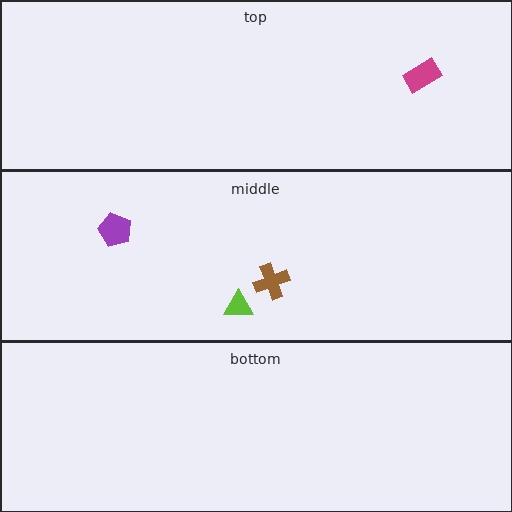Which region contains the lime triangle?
The middle region.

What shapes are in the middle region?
The brown cross, the purple pentagon, the lime triangle.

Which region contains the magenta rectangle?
The top region.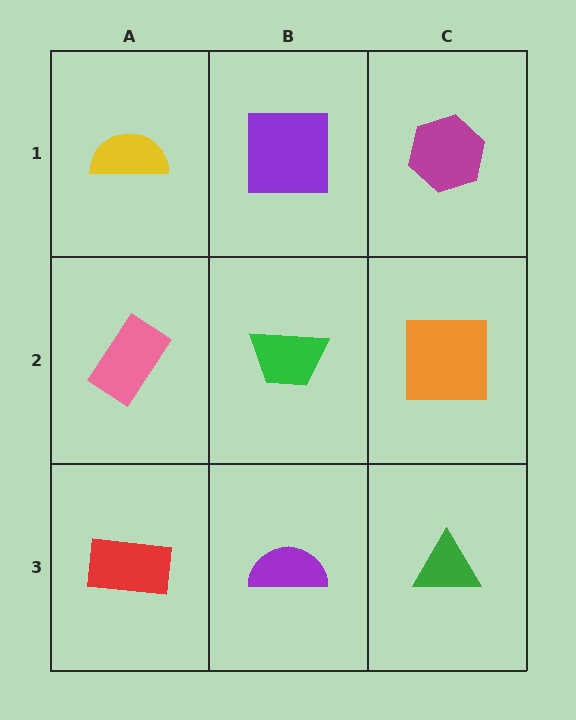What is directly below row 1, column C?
An orange square.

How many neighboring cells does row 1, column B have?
3.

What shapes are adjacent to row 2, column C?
A magenta hexagon (row 1, column C), a green triangle (row 3, column C), a green trapezoid (row 2, column B).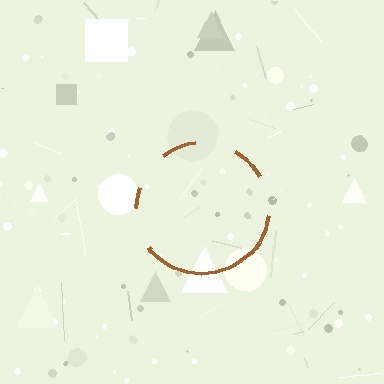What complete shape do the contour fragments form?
The contour fragments form a circle.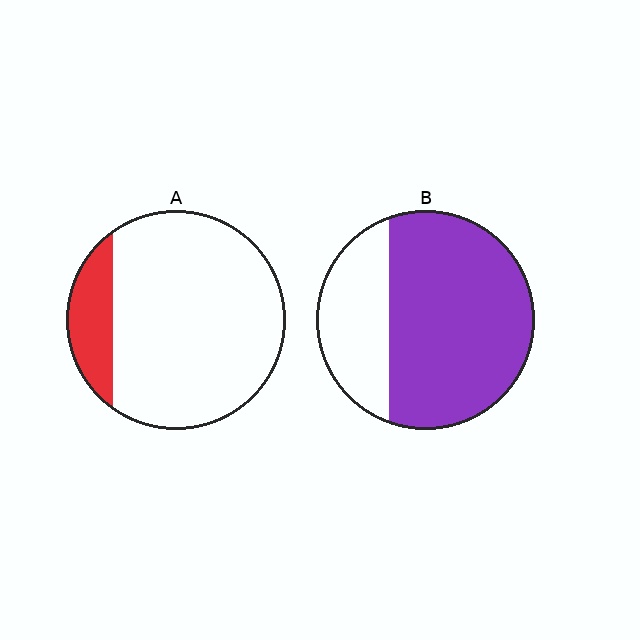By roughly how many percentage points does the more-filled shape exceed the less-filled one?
By roughly 55 percentage points (B over A).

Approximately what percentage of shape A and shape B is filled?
A is approximately 15% and B is approximately 70%.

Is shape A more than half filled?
No.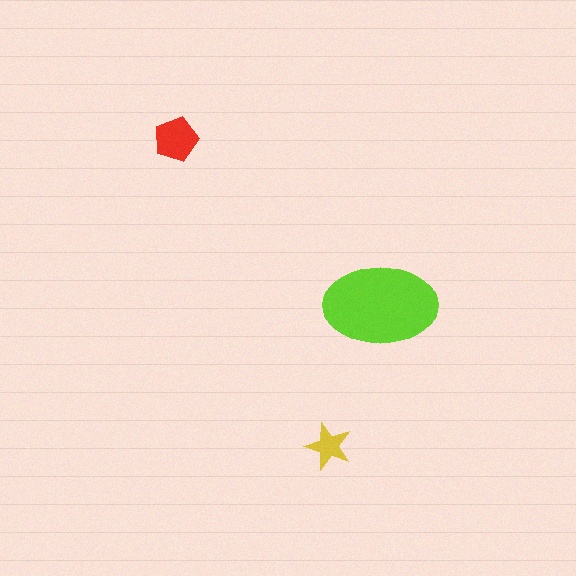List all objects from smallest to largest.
The yellow star, the red pentagon, the lime ellipse.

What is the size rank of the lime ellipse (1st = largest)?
1st.